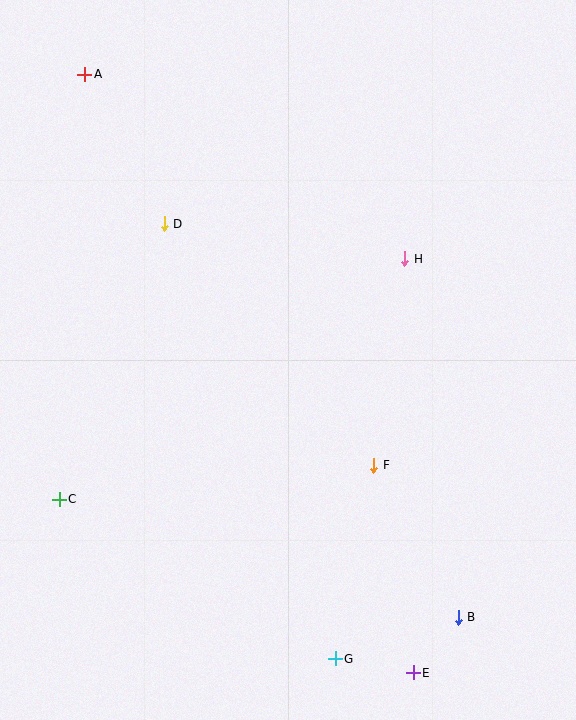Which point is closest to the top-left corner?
Point A is closest to the top-left corner.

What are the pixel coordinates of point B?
Point B is at (458, 617).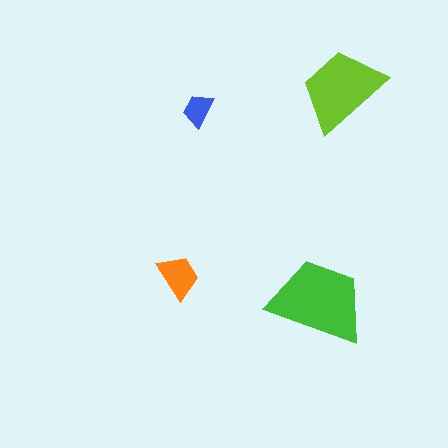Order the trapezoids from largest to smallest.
the green one, the lime one, the orange one, the blue one.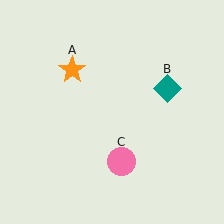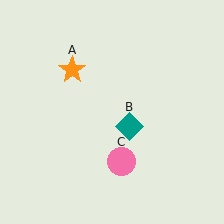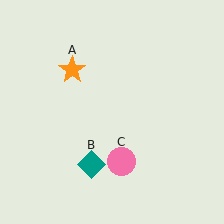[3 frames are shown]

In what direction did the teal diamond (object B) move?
The teal diamond (object B) moved down and to the left.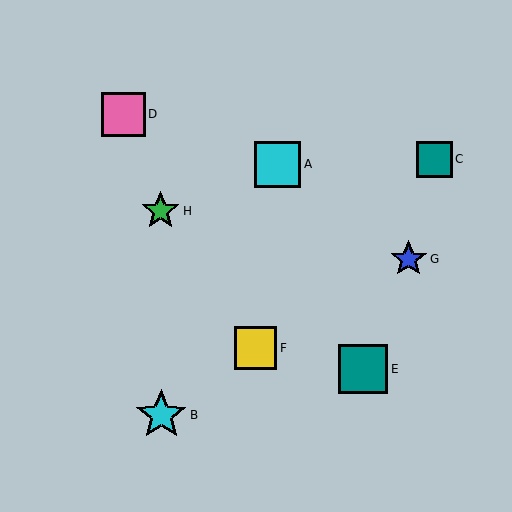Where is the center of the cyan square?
The center of the cyan square is at (278, 164).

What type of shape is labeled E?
Shape E is a teal square.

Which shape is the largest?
The cyan star (labeled B) is the largest.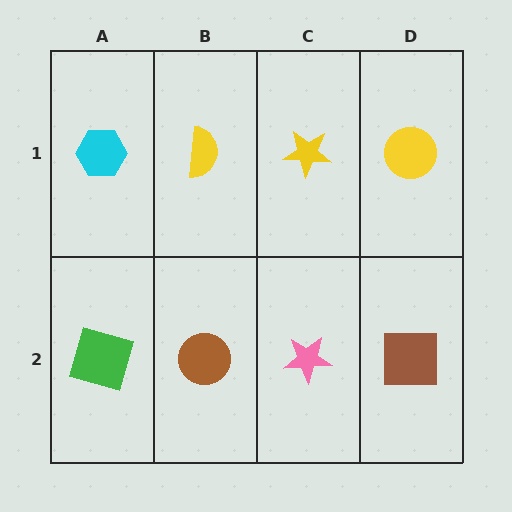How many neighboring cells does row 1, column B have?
3.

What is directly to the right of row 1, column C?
A yellow circle.